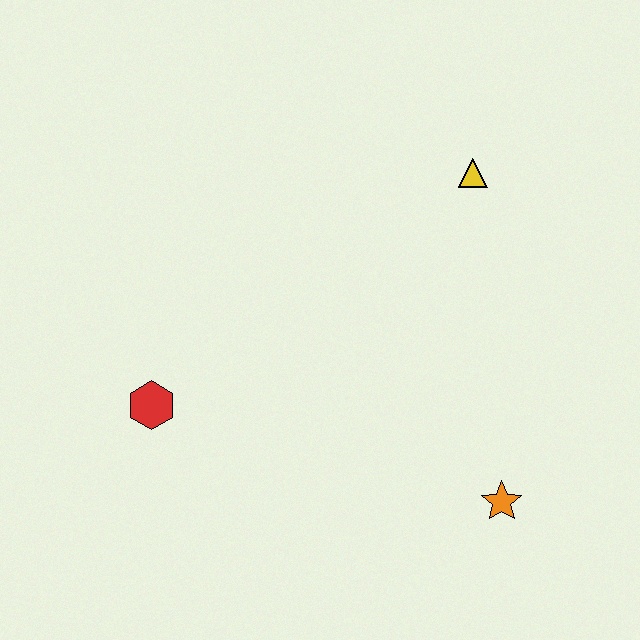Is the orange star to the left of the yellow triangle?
No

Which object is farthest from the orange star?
The red hexagon is farthest from the orange star.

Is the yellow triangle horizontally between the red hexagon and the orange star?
Yes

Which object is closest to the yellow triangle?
The orange star is closest to the yellow triangle.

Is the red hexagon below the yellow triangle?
Yes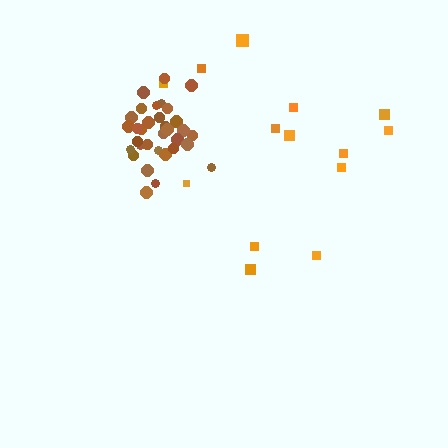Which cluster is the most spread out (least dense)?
Orange.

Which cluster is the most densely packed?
Brown.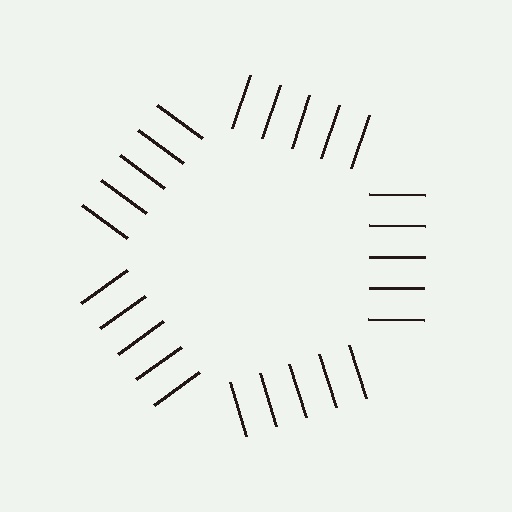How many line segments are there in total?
25 — 5 along each of the 5 edges.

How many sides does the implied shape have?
5 sides — the line-ends trace a pentagon.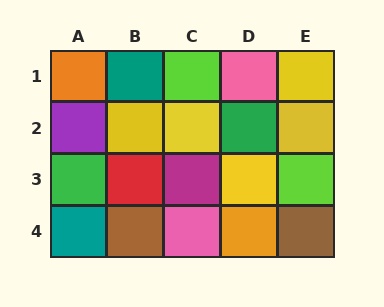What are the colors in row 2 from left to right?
Purple, yellow, yellow, green, yellow.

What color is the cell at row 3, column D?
Yellow.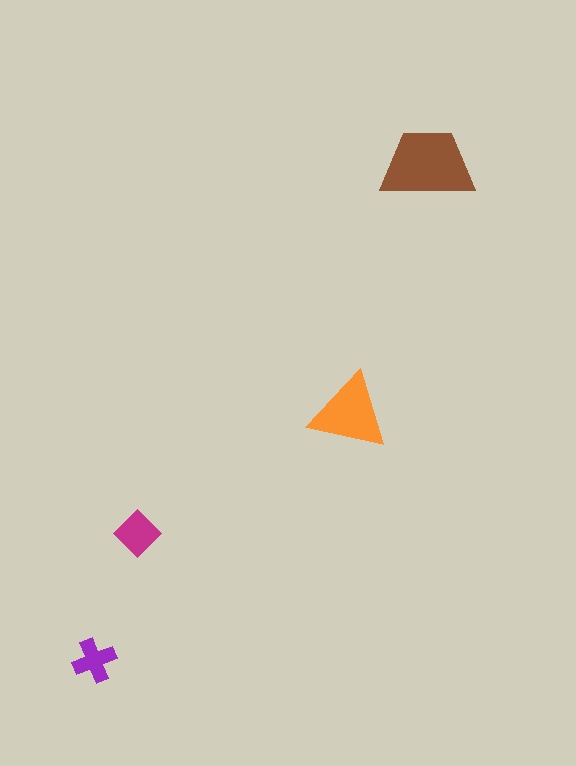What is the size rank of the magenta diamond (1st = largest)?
3rd.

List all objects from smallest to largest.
The purple cross, the magenta diamond, the orange triangle, the brown trapezoid.